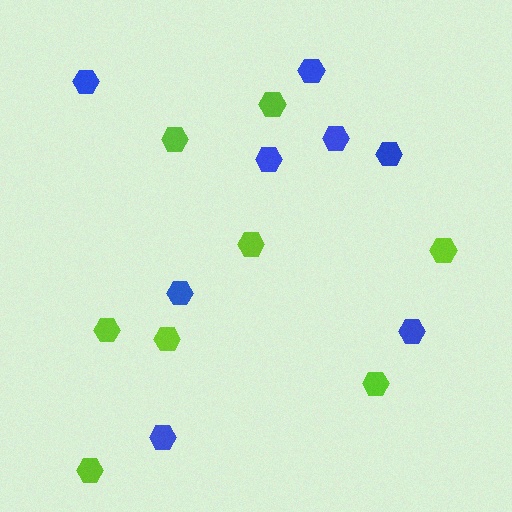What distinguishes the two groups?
There are 2 groups: one group of blue hexagons (8) and one group of lime hexagons (8).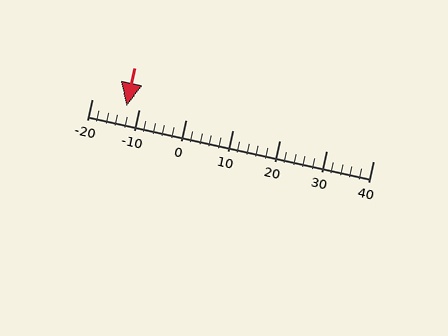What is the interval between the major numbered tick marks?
The major tick marks are spaced 10 units apart.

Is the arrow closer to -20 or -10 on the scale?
The arrow is closer to -10.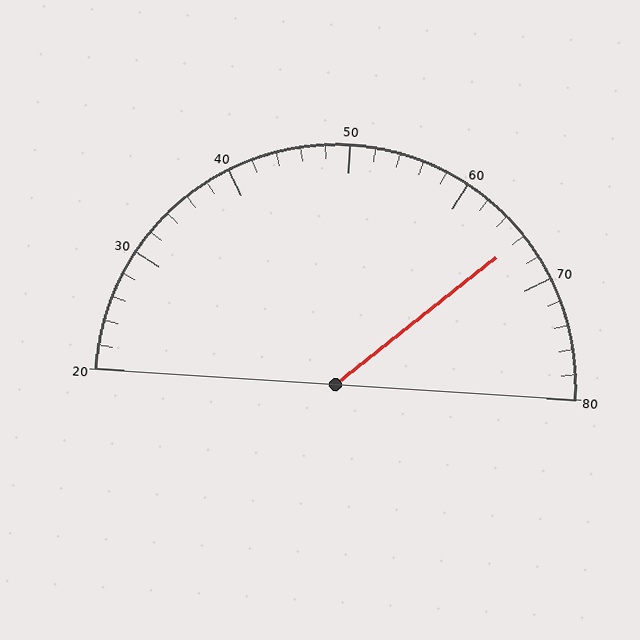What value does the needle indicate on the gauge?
The needle indicates approximately 66.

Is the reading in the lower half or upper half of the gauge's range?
The reading is in the upper half of the range (20 to 80).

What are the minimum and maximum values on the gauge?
The gauge ranges from 20 to 80.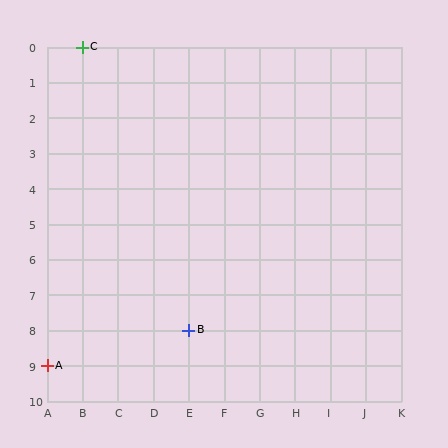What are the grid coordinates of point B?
Point B is at grid coordinates (E, 8).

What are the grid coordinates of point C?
Point C is at grid coordinates (B, 0).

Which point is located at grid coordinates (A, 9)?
Point A is at (A, 9).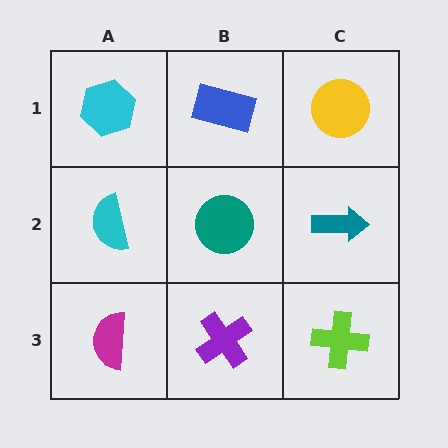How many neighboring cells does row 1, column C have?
2.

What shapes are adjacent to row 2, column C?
A yellow circle (row 1, column C), a lime cross (row 3, column C), a teal circle (row 2, column B).